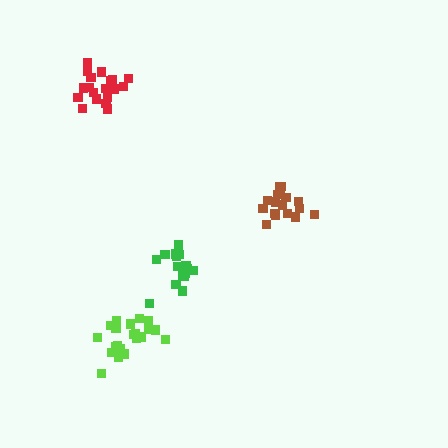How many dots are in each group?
Group 1: 16 dots, Group 2: 17 dots, Group 3: 21 dots, Group 4: 19 dots (73 total).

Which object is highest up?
The red cluster is topmost.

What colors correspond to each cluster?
The clusters are colored: green, brown, lime, red.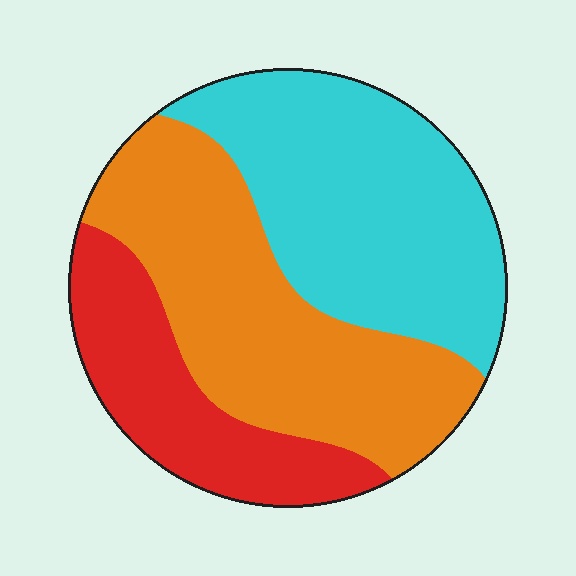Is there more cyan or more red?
Cyan.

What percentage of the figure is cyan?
Cyan takes up about two fifths (2/5) of the figure.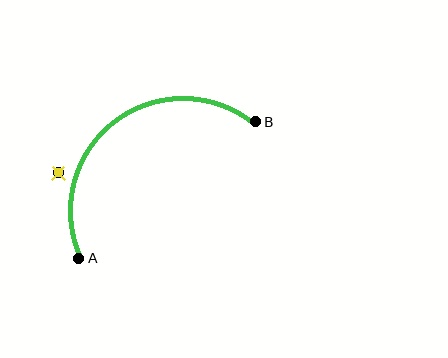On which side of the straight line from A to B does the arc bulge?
The arc bulges above and to the left of the straight line connecting A and B.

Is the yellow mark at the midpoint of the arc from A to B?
No — the yellow mark does not lie on the arc at all. It sits slightly outside the curve.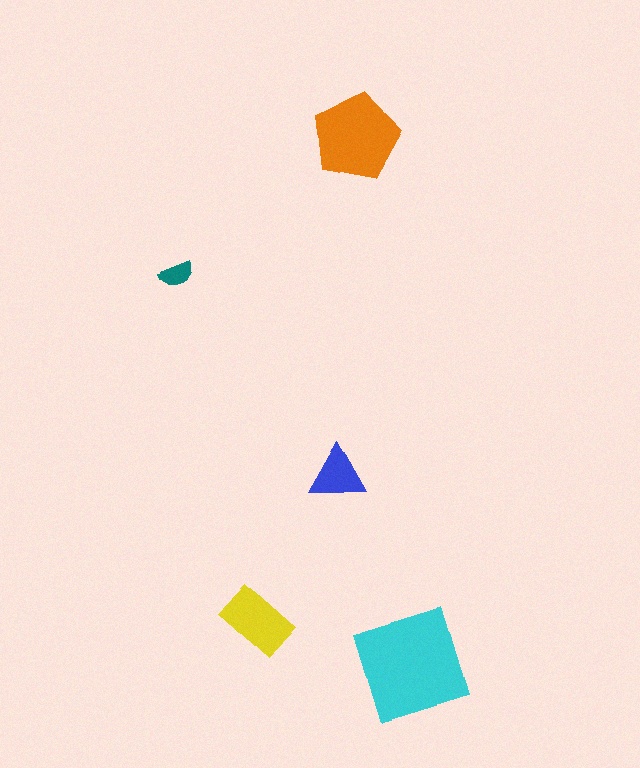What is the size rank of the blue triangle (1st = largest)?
4th.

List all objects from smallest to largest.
The teal semicircle, the blue triangle, the yellow rectangle, the orange pentagon, the cyan square.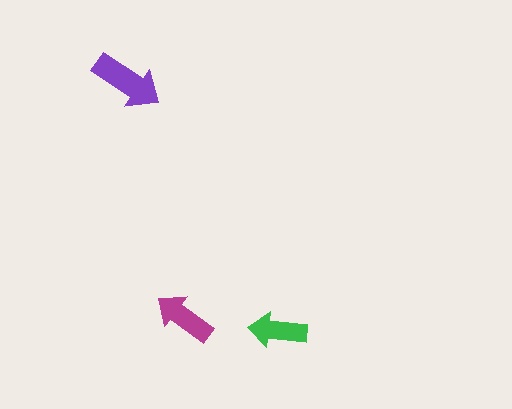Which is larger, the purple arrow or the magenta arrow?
The purple one.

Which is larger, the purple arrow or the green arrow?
The purple one.